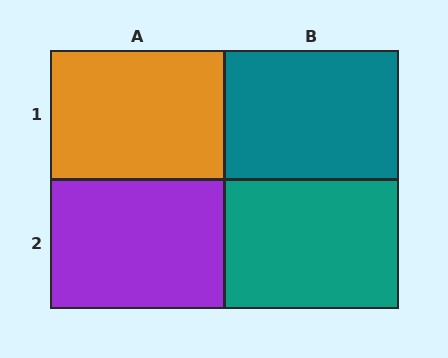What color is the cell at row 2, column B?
Teal.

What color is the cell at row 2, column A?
Purple.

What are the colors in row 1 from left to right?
Orange, teal.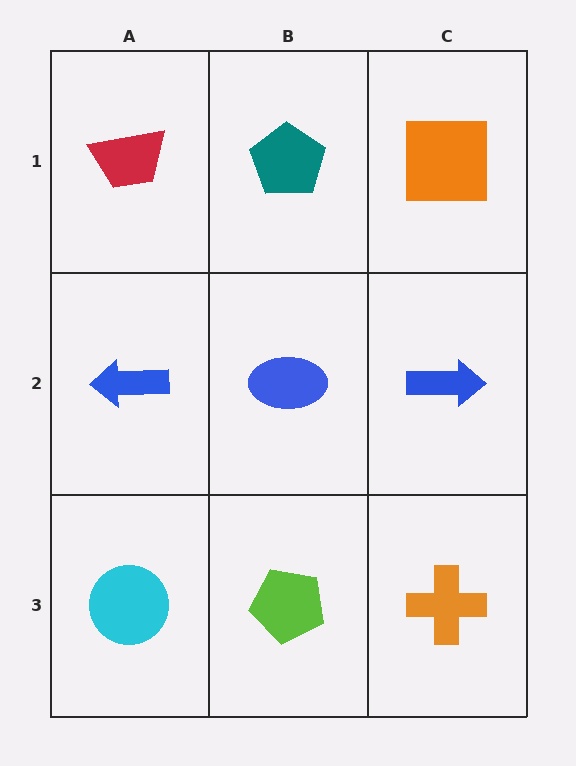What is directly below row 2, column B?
A lime pentagon.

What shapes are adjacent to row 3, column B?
A blue ellipse (row 2, column B), a cyan circle (row 3, column A), an orange cross (row 3, column C).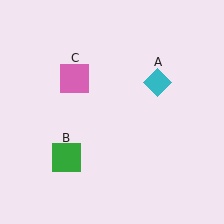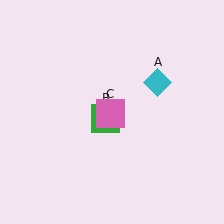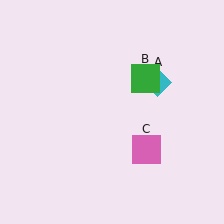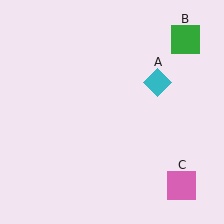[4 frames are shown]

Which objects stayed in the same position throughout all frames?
Cyan diamond (object A) remained stationary.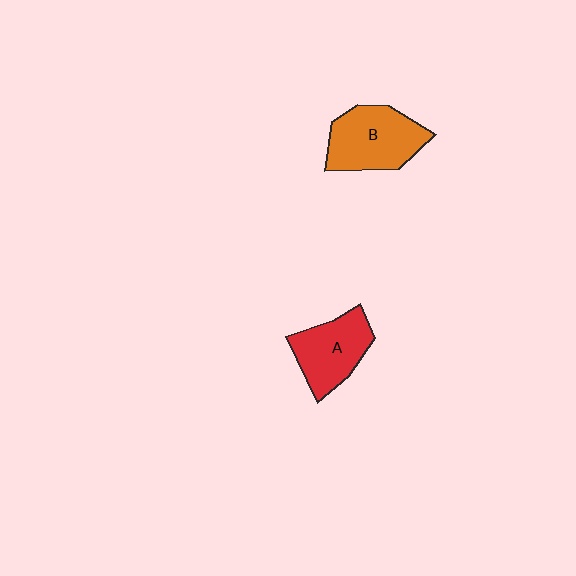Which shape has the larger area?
Shape B (orange).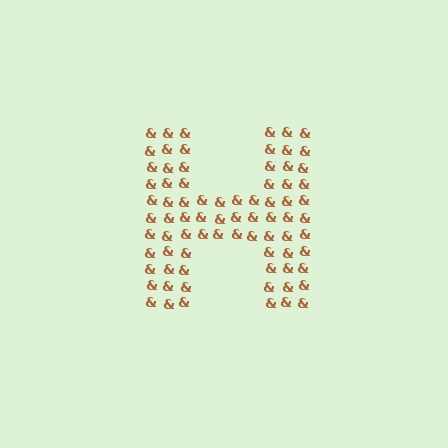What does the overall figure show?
The overall figure shows the letter H.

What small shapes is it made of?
It is made of small ampersands.